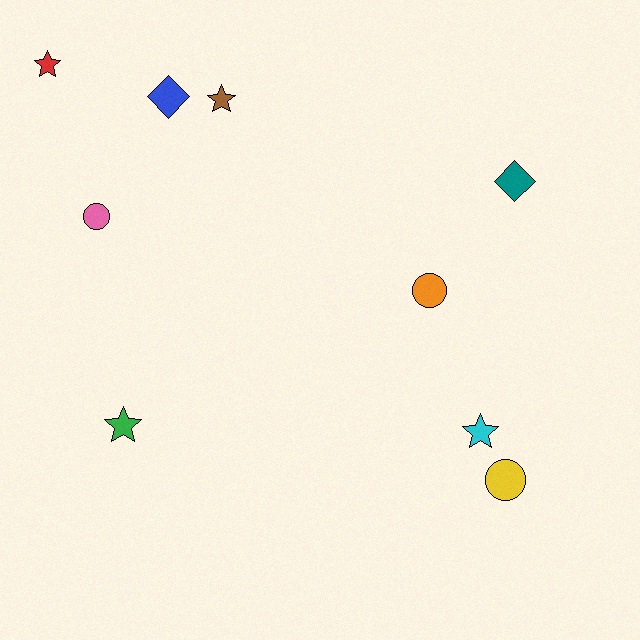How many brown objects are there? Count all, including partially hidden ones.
There is 1 brown object.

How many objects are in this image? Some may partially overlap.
There are 9 objects.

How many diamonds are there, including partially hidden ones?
There are 2 diamonds.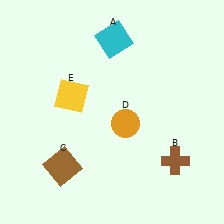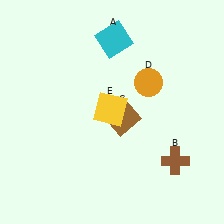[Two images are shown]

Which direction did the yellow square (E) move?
The yellow square (E) moved right.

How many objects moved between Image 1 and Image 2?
3 objects moved between the two images.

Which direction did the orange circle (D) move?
The orange circle (D) moved up.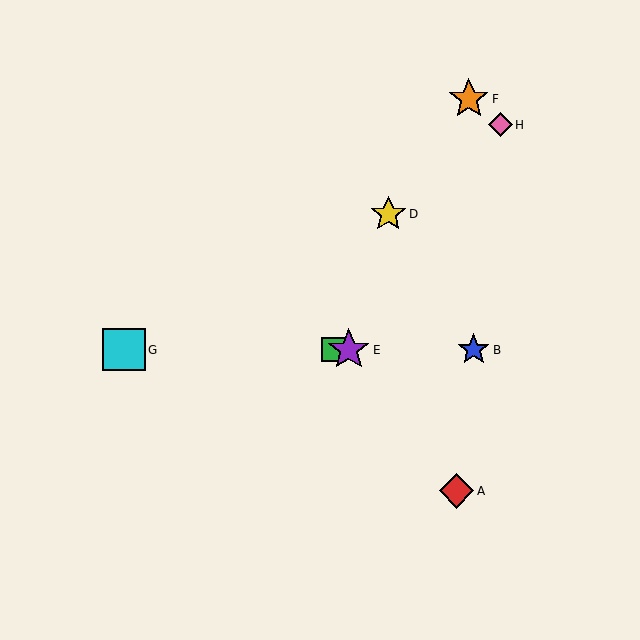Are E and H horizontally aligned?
No, E is at y≈350 and H is at y≈125.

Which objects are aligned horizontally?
Objects B, C, E, G are aligned horizontally.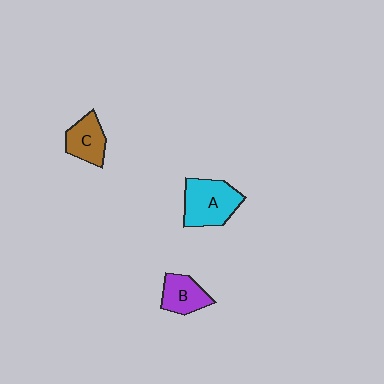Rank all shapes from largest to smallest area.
From largest to smallest: A (cyan), C (brown), B (purple).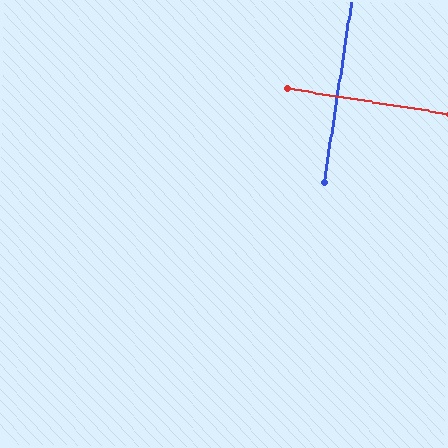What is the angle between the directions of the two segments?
Approximately 89 degrees.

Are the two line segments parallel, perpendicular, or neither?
Perpendicular — they meet at approximately 89°.